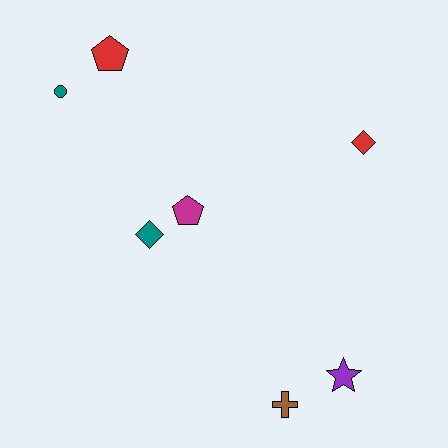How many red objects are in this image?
There are 2 red objects.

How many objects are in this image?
There are 7 objects.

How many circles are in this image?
There is 1 circle.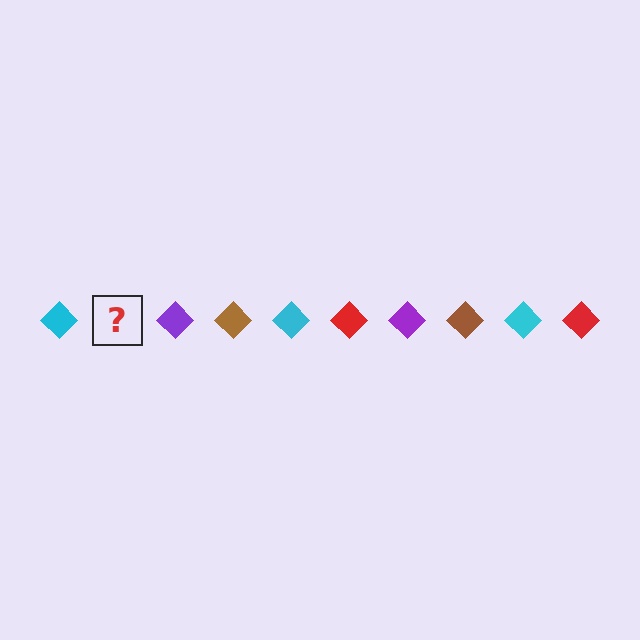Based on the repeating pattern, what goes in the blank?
The blank should be a red diamond.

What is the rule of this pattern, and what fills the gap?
The rule is that the pattern cycles through cyan, red, purple, brown diamonds. The gap should be filled with a red diamond.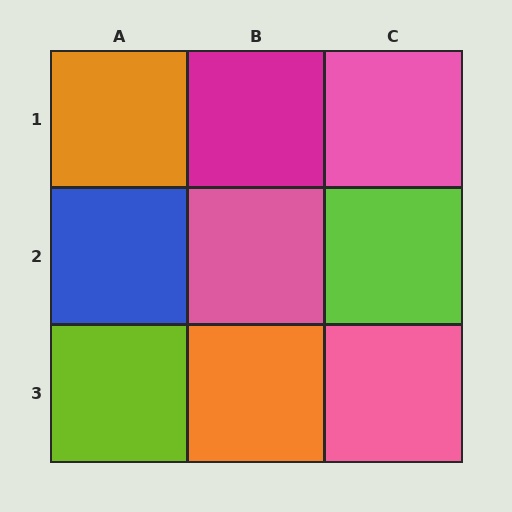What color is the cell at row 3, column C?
Pink.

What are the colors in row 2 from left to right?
Blue, pink, lime.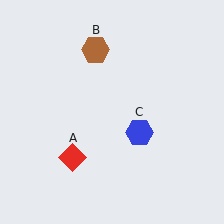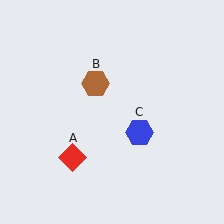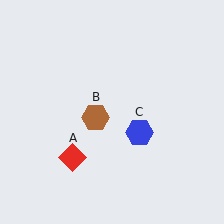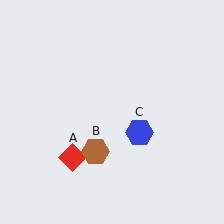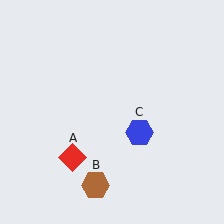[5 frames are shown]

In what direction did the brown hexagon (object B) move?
The brown hexagon (object B) moved down.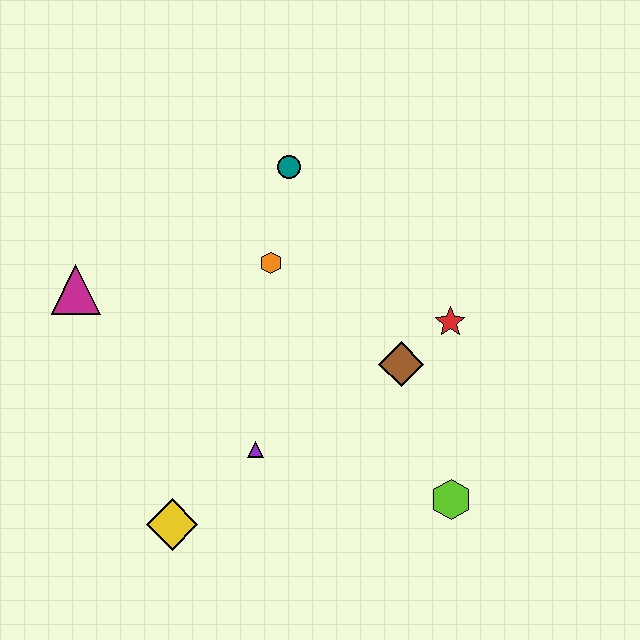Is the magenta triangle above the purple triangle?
Yes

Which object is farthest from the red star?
The magenta triangle is farthest from the red star.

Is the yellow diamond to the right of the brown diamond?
No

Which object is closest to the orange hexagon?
The teal circle is closest to the orange hexagon.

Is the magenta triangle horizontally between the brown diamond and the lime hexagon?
No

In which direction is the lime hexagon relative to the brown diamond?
The lime hexagon is below the brown diamond.